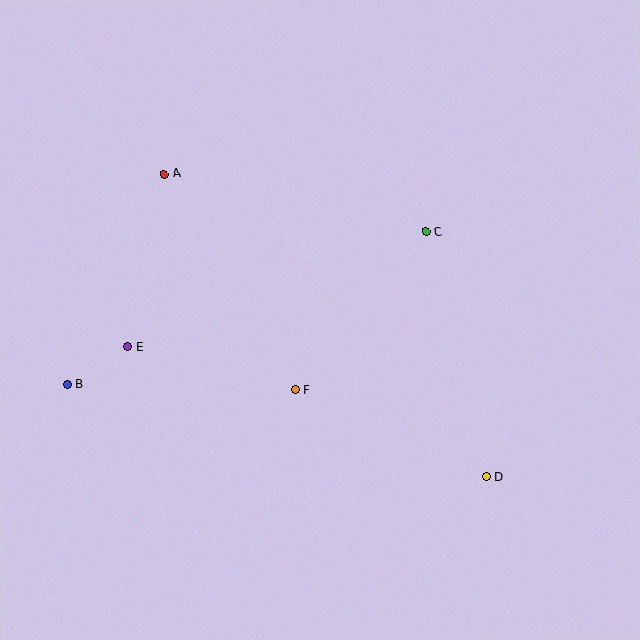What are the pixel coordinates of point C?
Point C is at (426, 232).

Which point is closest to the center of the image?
Point F at (295, 390) is closest to the center.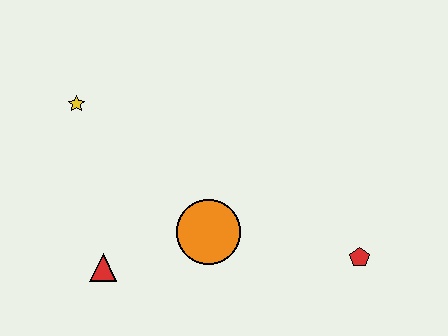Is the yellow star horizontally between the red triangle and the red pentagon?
No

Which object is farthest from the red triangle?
The red pentagon is farthest from the red triangle.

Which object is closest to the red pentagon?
The orange circle is closest to the red pentagon.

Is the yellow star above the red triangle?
Yes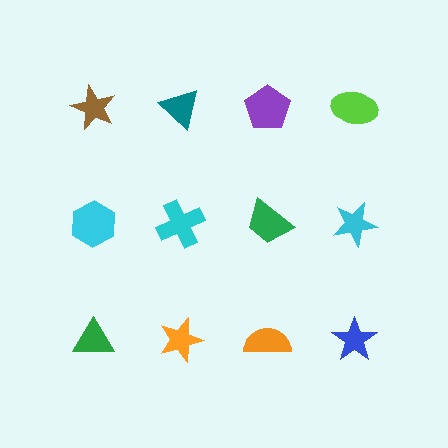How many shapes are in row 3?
4 shapes.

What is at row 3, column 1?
A green triangle.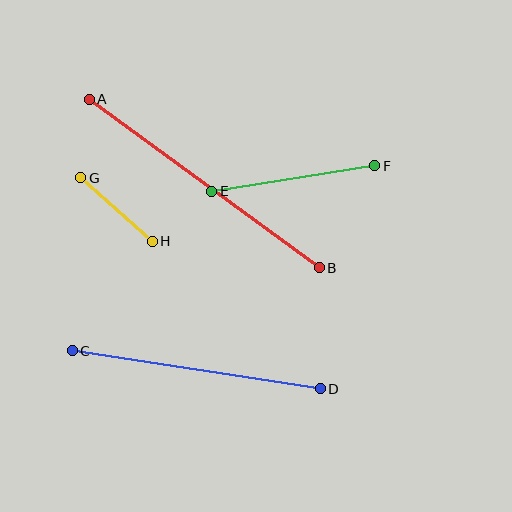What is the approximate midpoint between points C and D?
The midpoint is at approximately (196, 370) pixels.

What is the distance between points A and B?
The distance is approximately 285 pixels.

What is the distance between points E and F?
The distance is approximately 165 pixels.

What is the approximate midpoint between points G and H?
The midpoint is at approximately (117, 210) pixels.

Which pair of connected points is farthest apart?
Points A and B are farthest apart.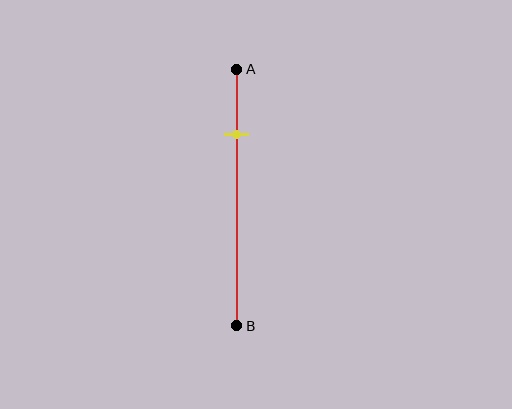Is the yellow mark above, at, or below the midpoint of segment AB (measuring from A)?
The yellow mark is above the midpoint of segment AB.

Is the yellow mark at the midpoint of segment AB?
No, the mark is at about 25% from A, not at the 50% midpoint.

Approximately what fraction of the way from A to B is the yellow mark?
The yellow mark is approximately 25% of the way from A to B.